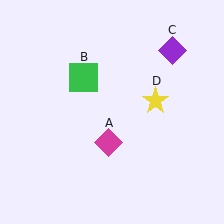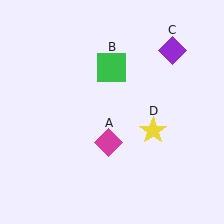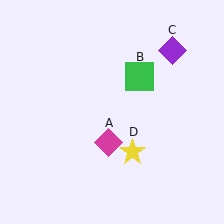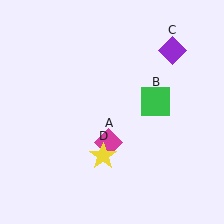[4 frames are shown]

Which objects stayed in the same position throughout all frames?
Magenta diamond (object A) and purple diamond (object C) remained stationary.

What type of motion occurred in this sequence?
The green square (object B), yellow star (object D) rotated clockwise around the center of the scene.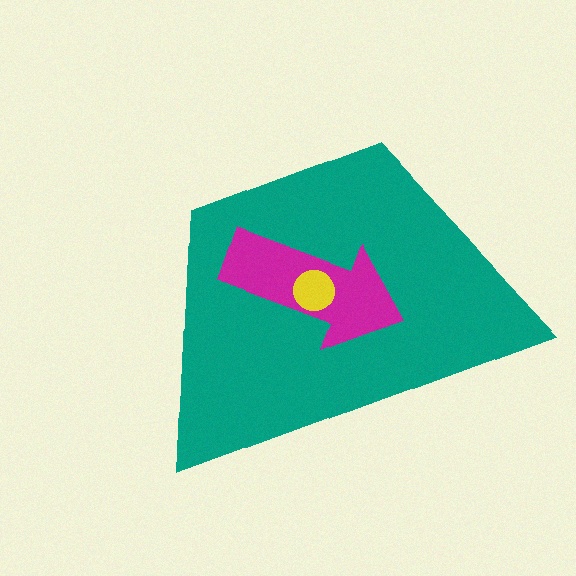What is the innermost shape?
The yellow circle.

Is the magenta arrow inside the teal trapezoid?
Yes.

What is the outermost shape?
The teal trapezoid.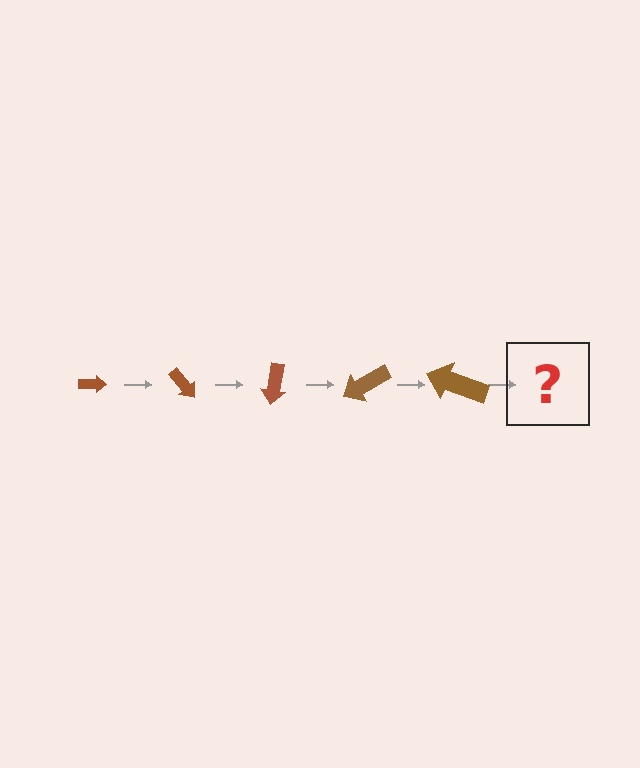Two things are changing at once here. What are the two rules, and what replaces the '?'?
The two rules are that the arrow grows larger each step and it rotates 50 degrees each step. The '?' should be an arrow, larger than the previous one and rotated 250 degrees from the start.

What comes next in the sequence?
The next element should be an arrow, larger than the previous one and rotated 250 degrees from the start.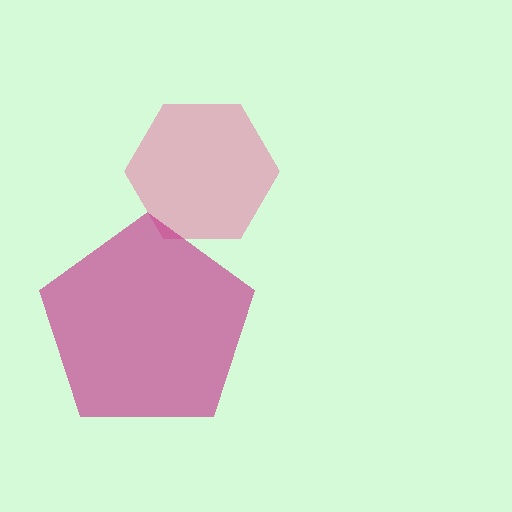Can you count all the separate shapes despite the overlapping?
Yes, there are 2 separate shapes.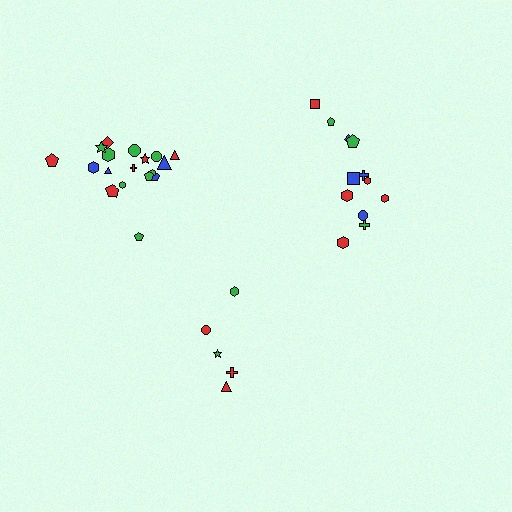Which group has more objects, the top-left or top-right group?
The top-left group.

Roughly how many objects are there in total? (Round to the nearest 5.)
Roughly 35 objects in total.